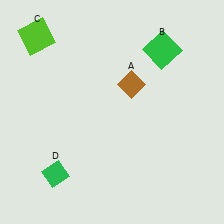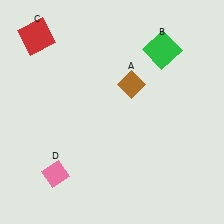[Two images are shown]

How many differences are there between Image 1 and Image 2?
There are 2 differences between the two images.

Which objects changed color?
C changed from lime to red. D changed from green to pink.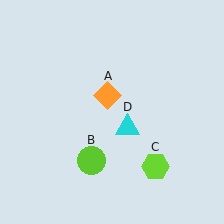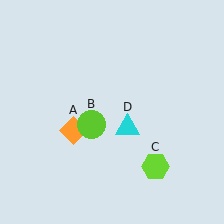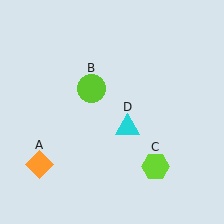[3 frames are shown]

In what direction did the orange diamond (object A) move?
The orange diamond (object A) moved down and to the left.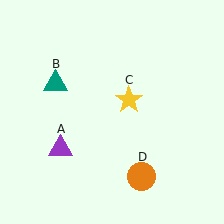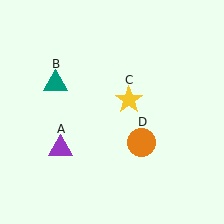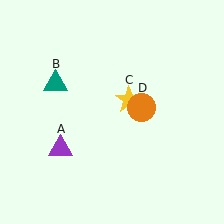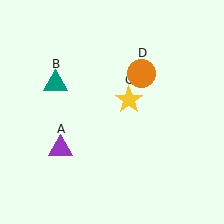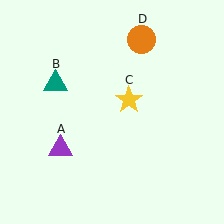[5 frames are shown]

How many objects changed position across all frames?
1 object changed position: orange circle (object D).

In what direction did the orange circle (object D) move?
The orange circle (object D) moved up.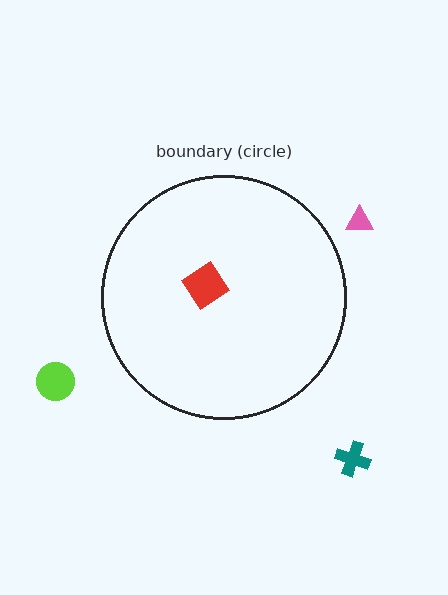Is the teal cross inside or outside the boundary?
Outside.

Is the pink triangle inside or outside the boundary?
Outside.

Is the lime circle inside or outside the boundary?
Outside.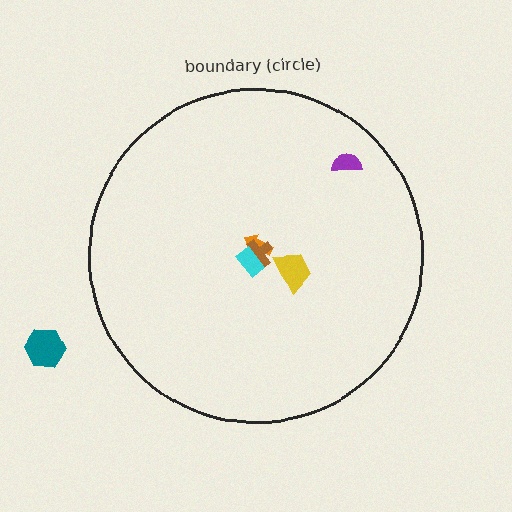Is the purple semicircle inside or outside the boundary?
Inside.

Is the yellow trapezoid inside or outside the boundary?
Inside.